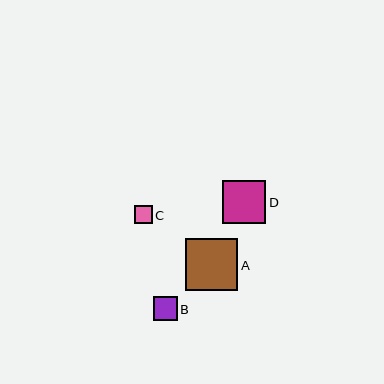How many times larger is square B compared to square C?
Square B is approximately 1.3 times the size of square C.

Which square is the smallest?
Square C is the smallest with a size of approximately 18 pixels.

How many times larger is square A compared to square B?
Square A is approximately 2.2 times the size of square B.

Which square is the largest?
Square A is the largest with a size of approximately 52 pixels.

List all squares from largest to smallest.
From largest to smallest: A, D, B, C.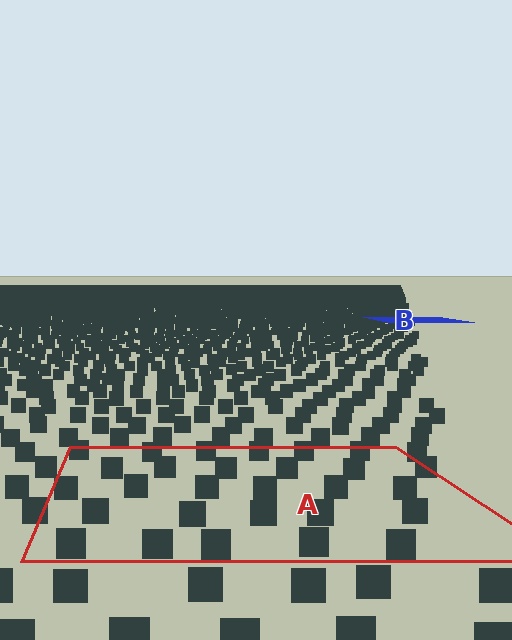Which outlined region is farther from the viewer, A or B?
Region B is farther from the viewer — the texture elements inside it appear smaller and more densely packed.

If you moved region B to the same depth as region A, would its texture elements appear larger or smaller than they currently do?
They would appear larger. At a closer depth, the same texture elements are projected at a bigger on-screen size.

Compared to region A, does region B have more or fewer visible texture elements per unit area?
Region B has more texture elements per unit area — they are packed more densely because it is farther away.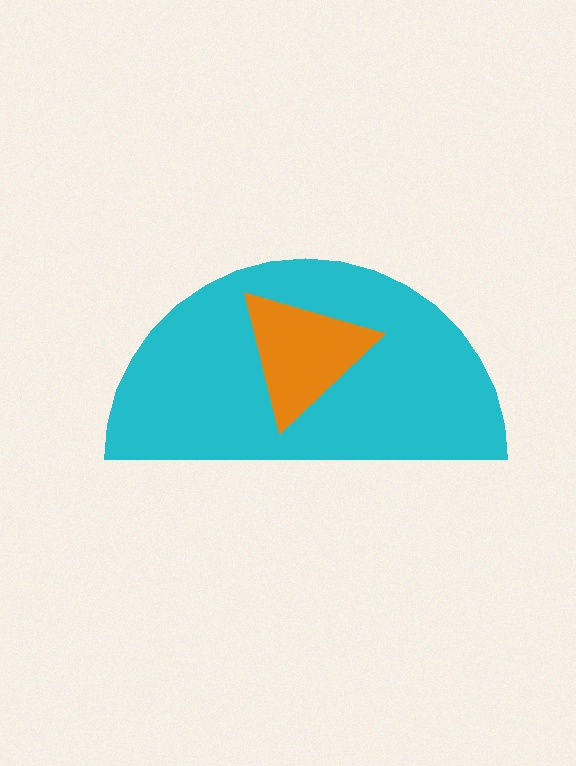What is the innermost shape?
The orange triangle.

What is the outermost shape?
The cyan semicircle.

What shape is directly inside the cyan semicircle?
The orange triangle.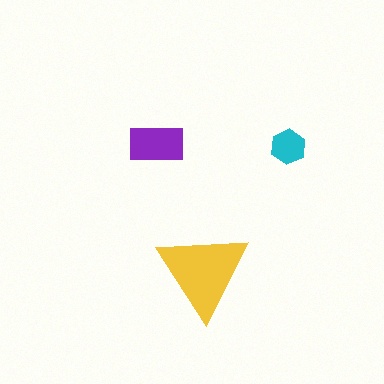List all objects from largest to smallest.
The yellow triangle, the purple rectangle, the cyan hexagon.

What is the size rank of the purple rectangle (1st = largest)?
2nd.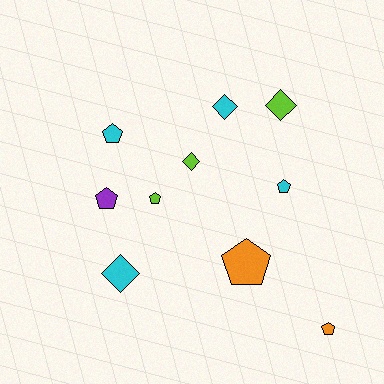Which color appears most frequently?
Cyan, with 4 objects.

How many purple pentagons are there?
There is 1 purple pentagon.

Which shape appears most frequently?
Pentagon, with 6 objects.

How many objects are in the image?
There are 10 objects.